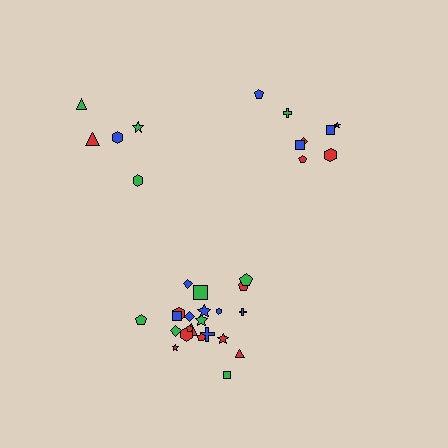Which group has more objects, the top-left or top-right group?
The top-right group.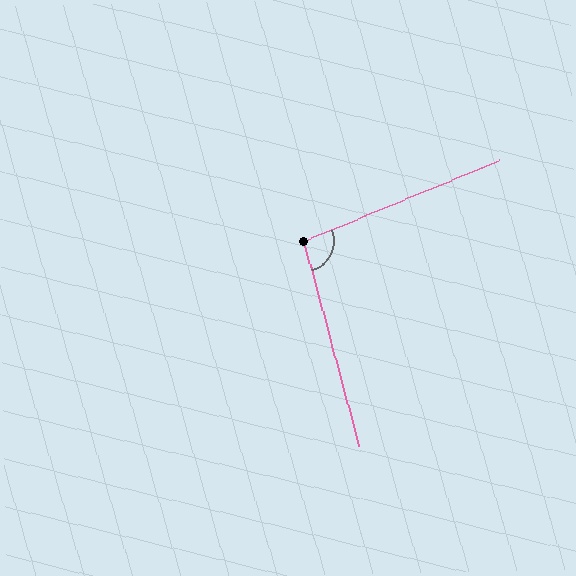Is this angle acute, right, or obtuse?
It is obtuse.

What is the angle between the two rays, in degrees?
Approximately 98 degrees.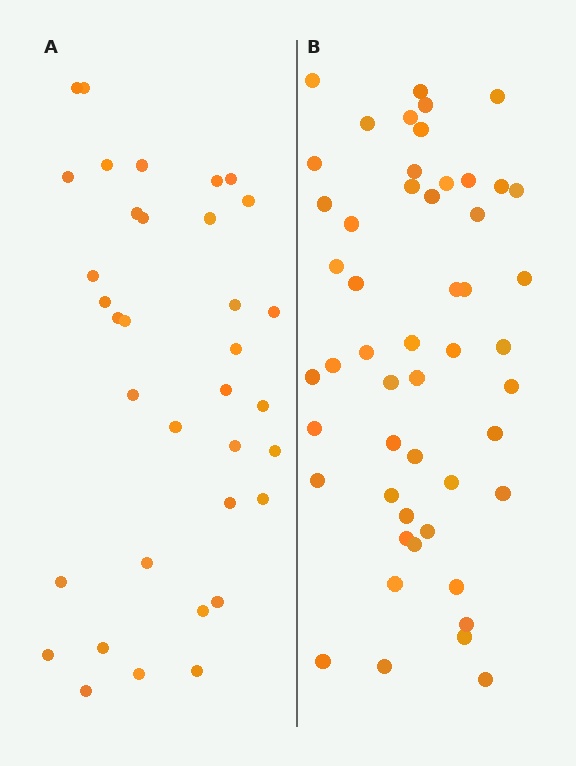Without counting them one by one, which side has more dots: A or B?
Region B (the right region) has more dots.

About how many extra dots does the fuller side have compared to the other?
Region B has approximately 15 more dots than region A.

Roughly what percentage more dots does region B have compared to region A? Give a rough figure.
About 45% more.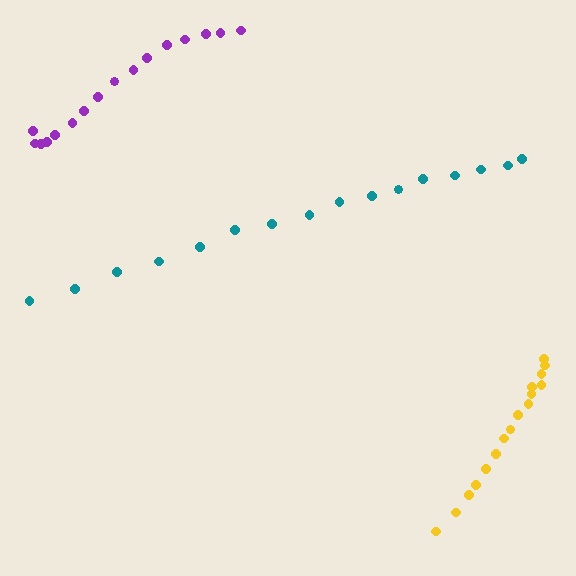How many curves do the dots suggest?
There are 3 distinct paths.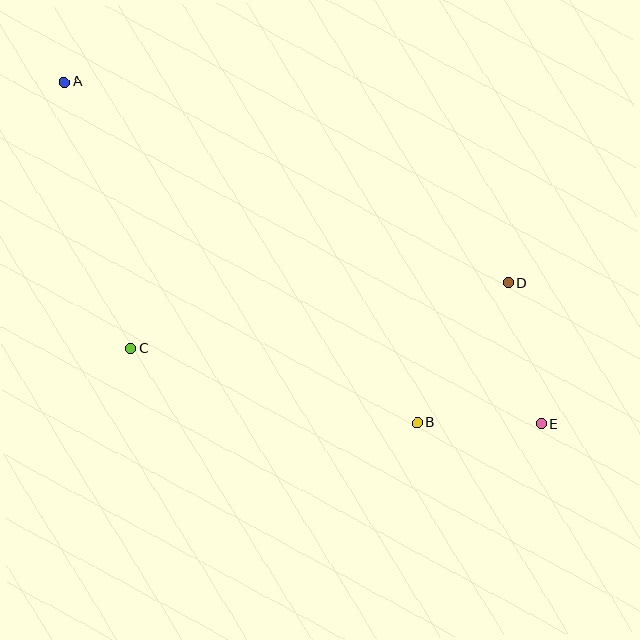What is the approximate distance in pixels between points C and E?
The distance between C and E is approximately 418 pixels.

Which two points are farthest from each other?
Points A and E are farthest from each other.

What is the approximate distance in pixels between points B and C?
The distance between B and C is approximately 296 pixels.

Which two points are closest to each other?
Points B and E are closest to each other.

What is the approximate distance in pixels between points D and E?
The distance between D and E is approximately 145 pixels.